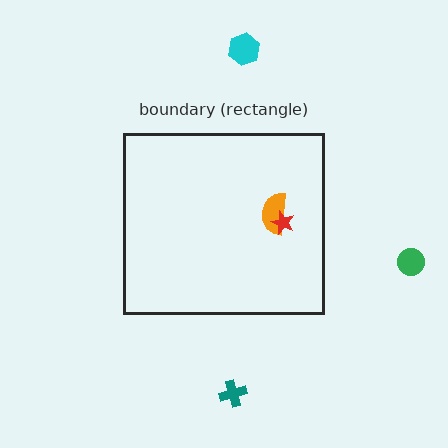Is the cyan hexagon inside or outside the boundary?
Outside.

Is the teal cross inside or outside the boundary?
Outside.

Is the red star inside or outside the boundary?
Inside.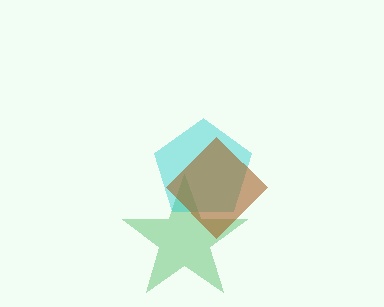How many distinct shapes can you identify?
There are 3 distinct shapes: a green star, a cyan pentagon, a brown diamond.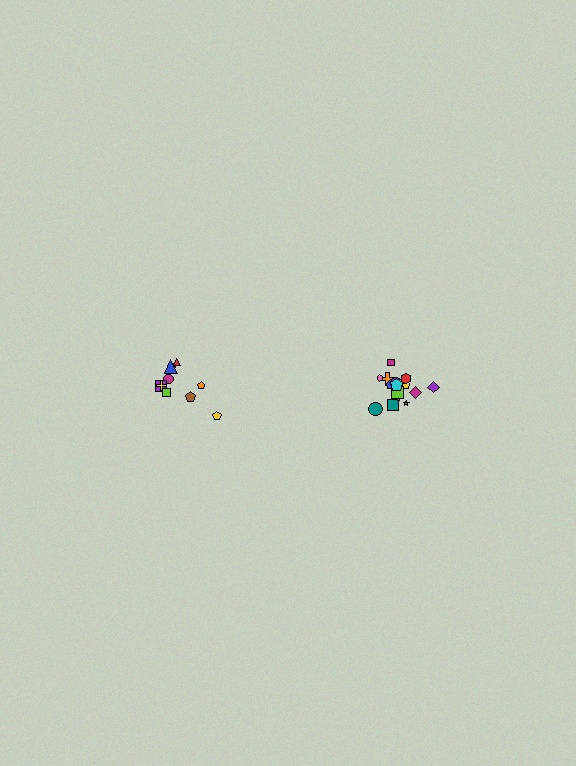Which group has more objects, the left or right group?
The right group.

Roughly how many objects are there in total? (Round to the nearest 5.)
Roughly 30 objects in total.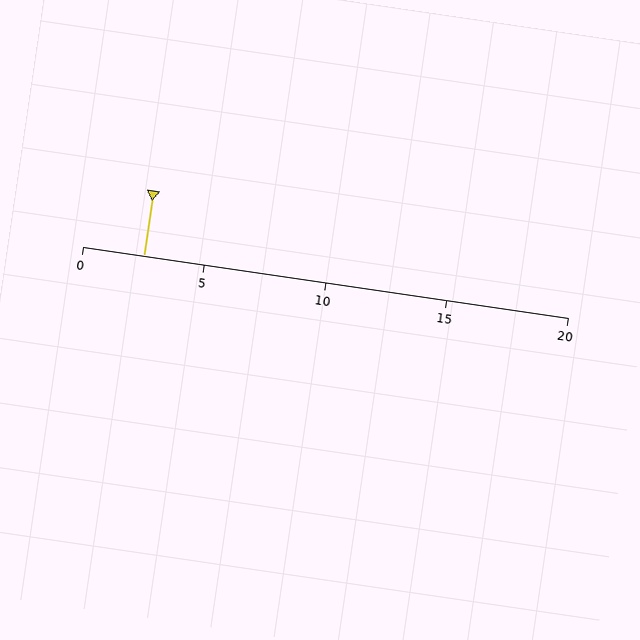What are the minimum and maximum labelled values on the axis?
The axis runs from 0 to 20.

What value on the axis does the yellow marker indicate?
The marker indicates approximately 2.5.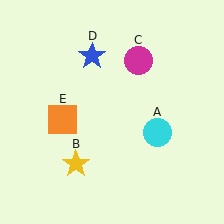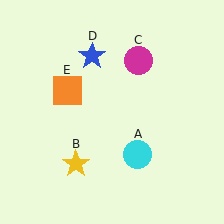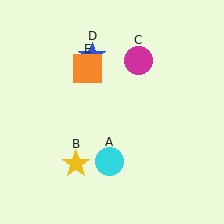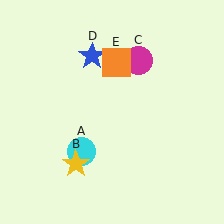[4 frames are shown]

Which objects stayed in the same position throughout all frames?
Yellow star (object B) and magenta circle (object C) and blue star (object D) remained stationary.